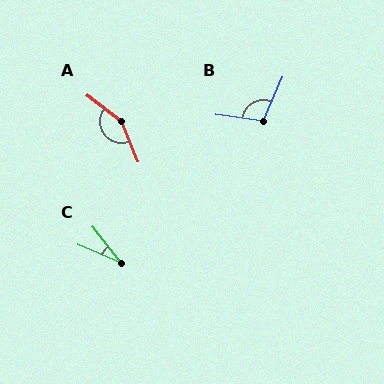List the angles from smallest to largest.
C (29°), B (106°), A (150°).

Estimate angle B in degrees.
Approximately 106 degrees.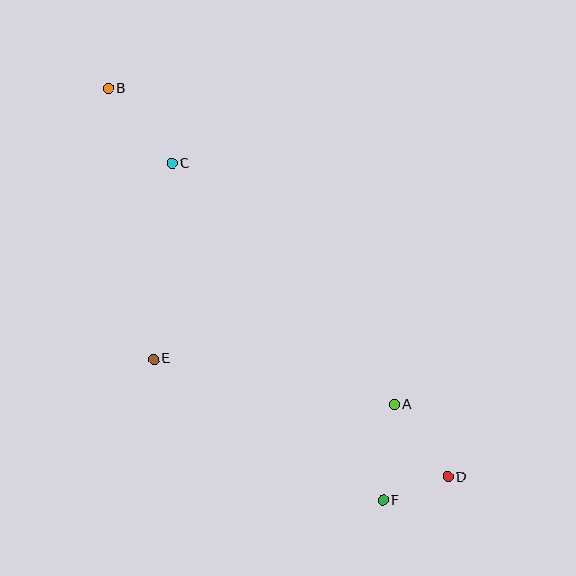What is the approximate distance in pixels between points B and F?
The distance between B and F is approximately 495 pixels.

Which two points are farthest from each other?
Points B and D are farthest from each other.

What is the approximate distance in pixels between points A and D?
The distance between A and D is approximately 90 pixels.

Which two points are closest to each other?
Points D and F are closest to each other.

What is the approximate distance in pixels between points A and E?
The distance between A and E is approximately 245 pixels.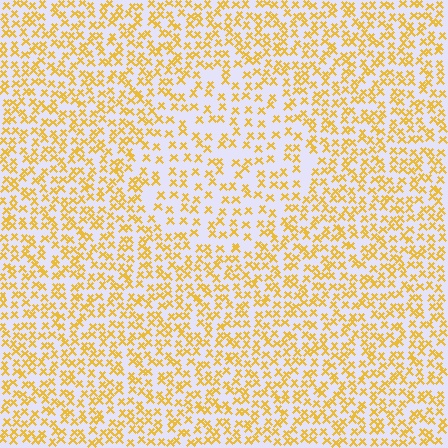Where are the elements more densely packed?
The elements are more densely packed outside the circle boundary.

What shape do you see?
I see a circle.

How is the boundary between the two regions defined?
The boundary is defined by a change in element density (approximately 1.7x ratio). All elements are the same color, size, and shape.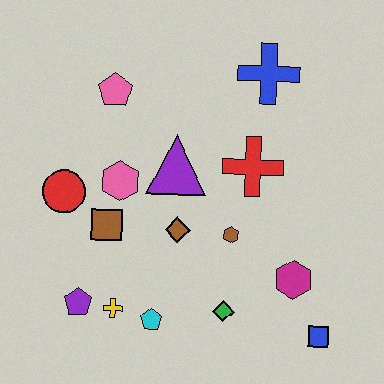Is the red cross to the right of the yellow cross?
Yes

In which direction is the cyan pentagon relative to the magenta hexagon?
The cyan pentagon is to the left of the magenta hexagon.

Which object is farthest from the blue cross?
The purple pentagon is farthest from the blue cross.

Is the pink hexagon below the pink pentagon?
Yes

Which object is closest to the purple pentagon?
The yellow cross is closest to the purple pentagon.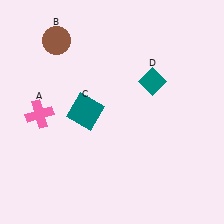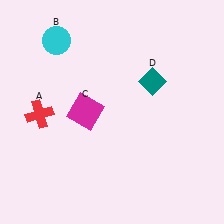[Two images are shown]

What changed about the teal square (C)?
In Image 1, C is teal. In Image 2, it changed to magenta.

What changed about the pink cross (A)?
In Image 1, A is pink. In Image 2, it changed to red.